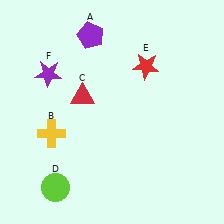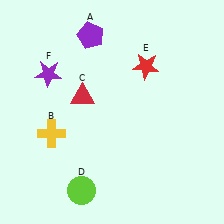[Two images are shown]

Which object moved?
The lime circle (D) moved right.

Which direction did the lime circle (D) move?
The lime circle (D) moved right.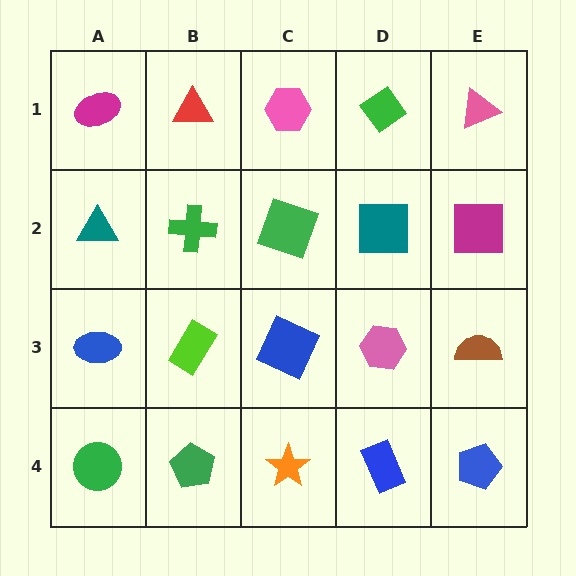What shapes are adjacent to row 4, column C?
A blue square (row 3, column C), a green pentagon (row 4, column B), a blue rectangle (row 4, column D).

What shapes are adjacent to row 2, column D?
A green diamond (row 1, column D), a pink hexagon (row 3, column D), a green square (row 2, column C), a magenta square (row 2, column E).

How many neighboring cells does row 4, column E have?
2.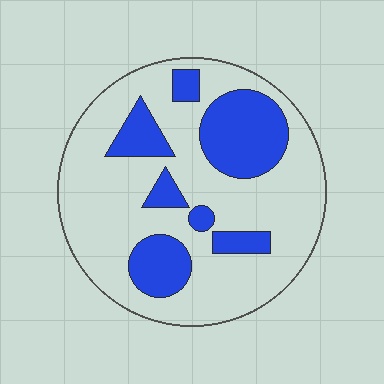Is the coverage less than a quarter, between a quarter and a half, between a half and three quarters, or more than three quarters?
Between a quarter and a half.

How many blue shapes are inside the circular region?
7.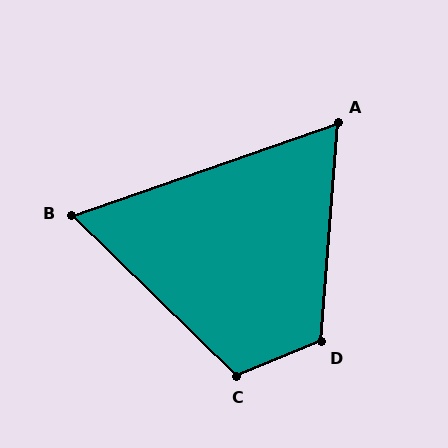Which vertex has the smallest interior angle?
B, at approximately 63 degrees.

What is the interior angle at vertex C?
Approximately 114 degrees (obtuse).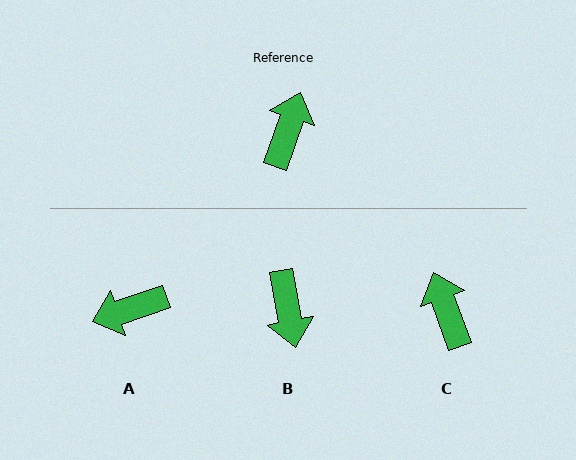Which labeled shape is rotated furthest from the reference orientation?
B, about 150 degrees away.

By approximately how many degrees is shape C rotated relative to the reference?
Approximately 39 degrees counter-clockwise.